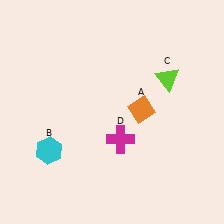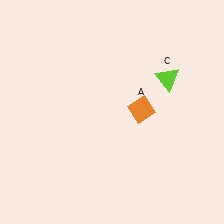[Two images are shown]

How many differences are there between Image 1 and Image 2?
There are 2 differences between the two images.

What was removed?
The magenta cross (D), the cyan hexagon (B) were removed in Image 2.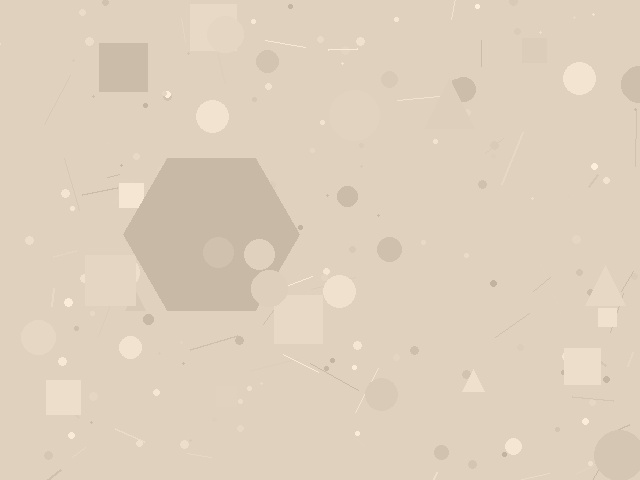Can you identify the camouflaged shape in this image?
The camouflaged shape is a hexagon.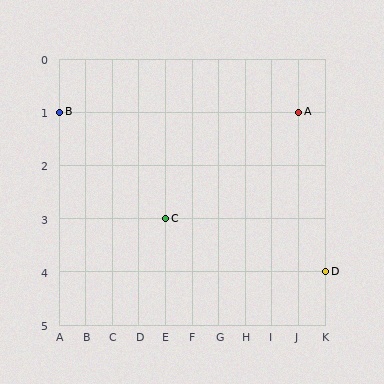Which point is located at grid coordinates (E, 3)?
Point C is at (E, 3).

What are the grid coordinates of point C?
Point C is at grid coordinates (E, 3).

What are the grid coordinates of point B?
Point B is at grid coordinates (A, 1).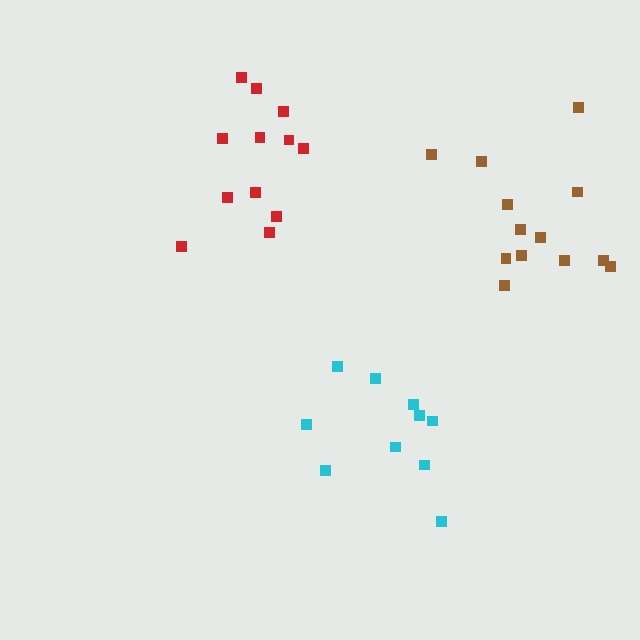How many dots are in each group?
Group 1: 12 dots, Group 2: 13 dots, Group 3: 10 dots (35 total).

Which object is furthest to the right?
The brown cluster is rightmost.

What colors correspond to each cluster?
The clusters are colored: red, brown, cyan.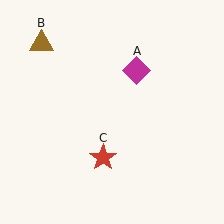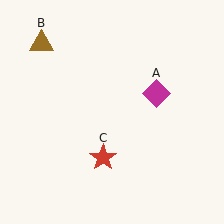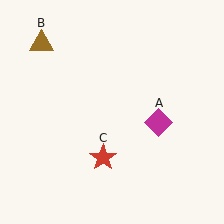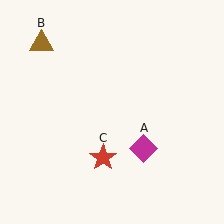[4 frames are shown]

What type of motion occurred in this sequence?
The magenta diamond (object A) rotated clockwise around the center of the scene.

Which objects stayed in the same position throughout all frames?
Brown triangle (object B) and red star (object C) remained stationary.